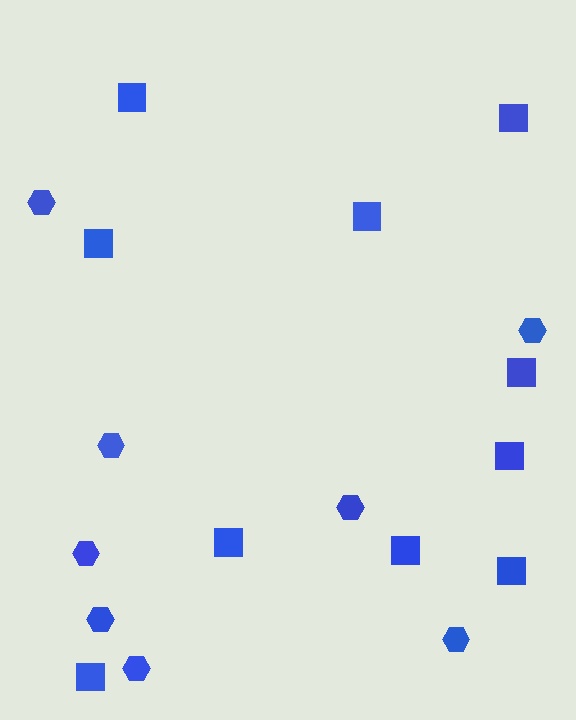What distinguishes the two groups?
There are 2 groups: one group of hexagons (8) and one group of squares (10).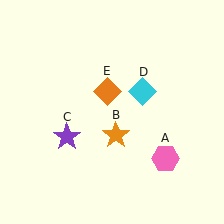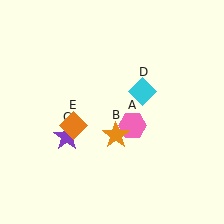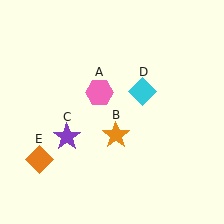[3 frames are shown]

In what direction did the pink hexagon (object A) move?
The pink hexagon (object A) moved up and to the left.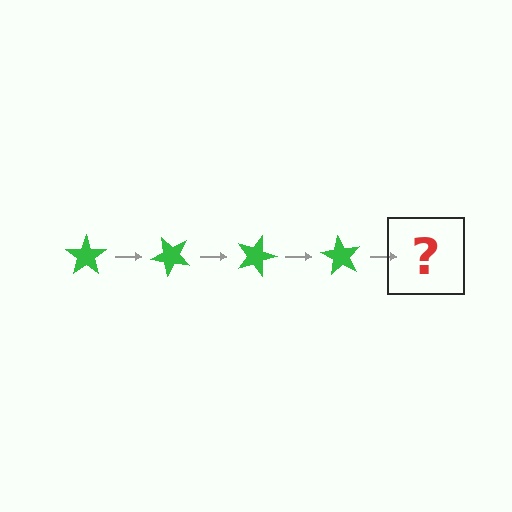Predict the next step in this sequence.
The next step is a green star rotated 180 degrees.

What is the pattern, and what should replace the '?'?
The pattern is that the star rotates 45 degrees each step. The '?' should be a green star rotated 180 degrees.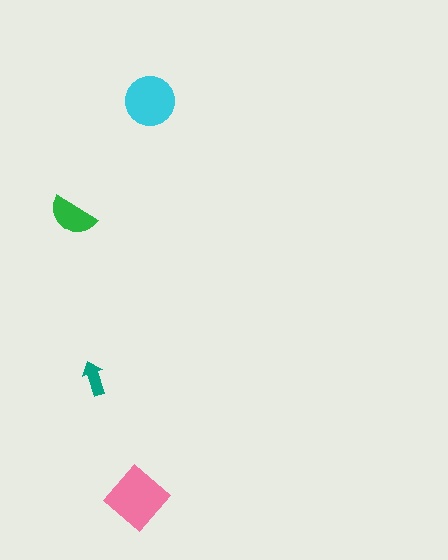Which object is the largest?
The pink diamond.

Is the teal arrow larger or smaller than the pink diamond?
Smaller.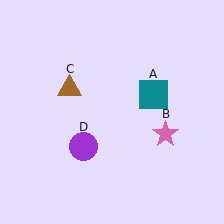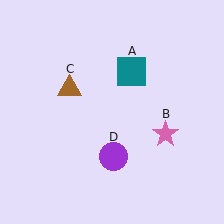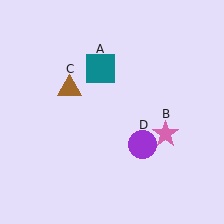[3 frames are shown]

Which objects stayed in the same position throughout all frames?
Pink star (object B) and brown triangle (object C) remained stationary.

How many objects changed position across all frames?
2 objects changed position: teal square (object A), purple circle (object D).